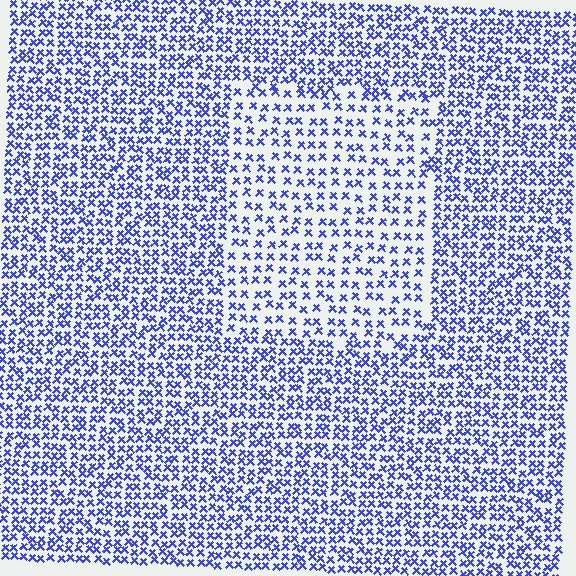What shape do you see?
I see a rectangle.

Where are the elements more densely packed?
The elements are more densely packed outside the rectangle boundary.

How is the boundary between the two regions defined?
The boundary is defined by a change in element density (approximately 1.8x ratio). All elements are the same color, size, and shape.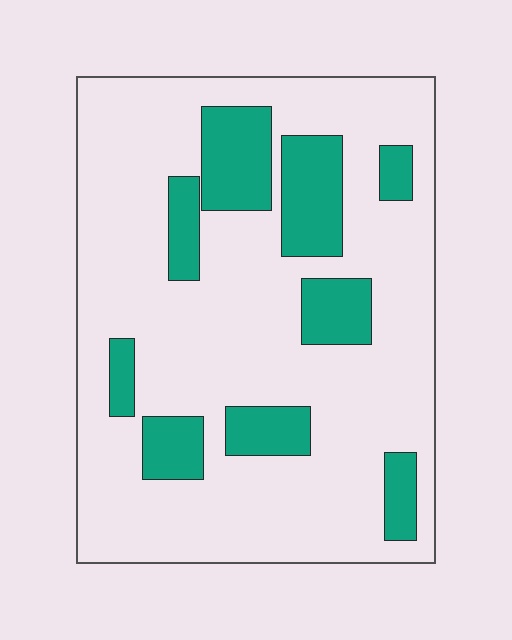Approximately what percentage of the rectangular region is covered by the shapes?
Approximately 20%.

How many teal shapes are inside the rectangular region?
9.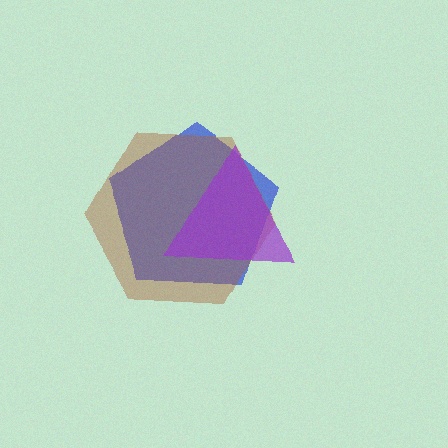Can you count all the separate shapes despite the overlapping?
Yes, there are 3 separate shapes.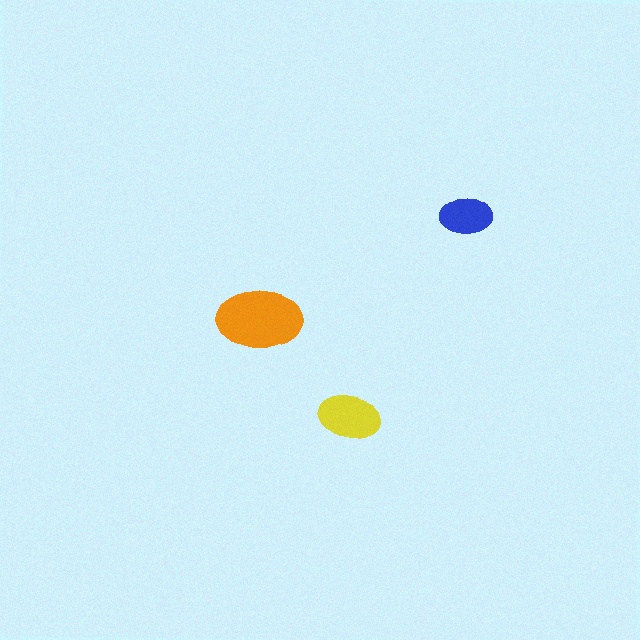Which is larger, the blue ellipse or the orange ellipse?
The orange one.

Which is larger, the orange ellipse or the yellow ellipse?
The orange one.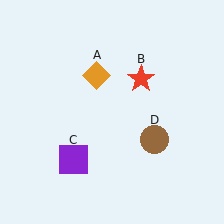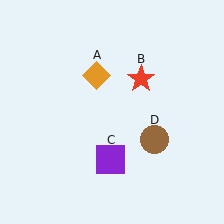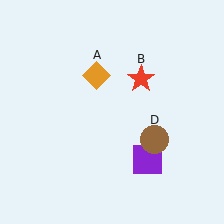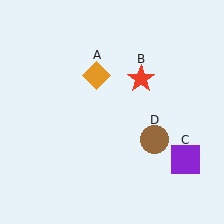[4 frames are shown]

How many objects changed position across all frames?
1 object changed position: purple square (object C).